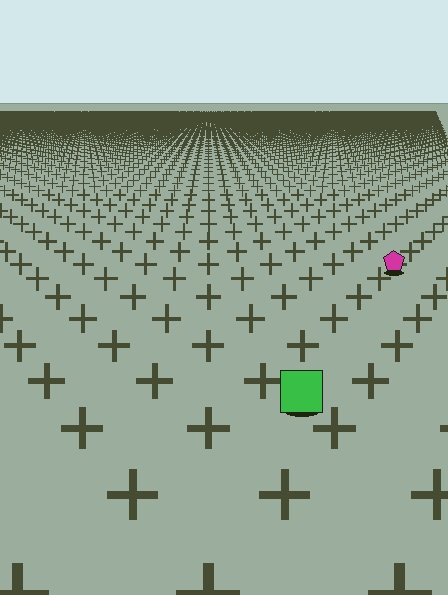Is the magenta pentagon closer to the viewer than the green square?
No. The green square is closer — you can tell from the texture gradient: the ground texture is coarser near it.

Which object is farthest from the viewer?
The magenta pentagon is farthest from the viewer. It appears smaller and the ground texture around it is denser.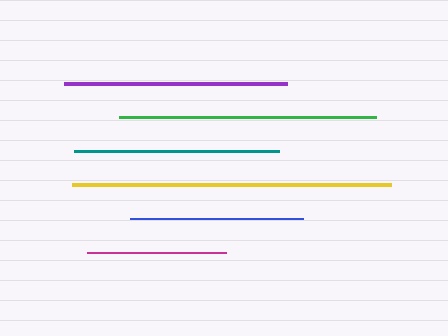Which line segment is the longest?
The yellow line is the longest at approximately 319 pixels.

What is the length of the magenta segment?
The magenta segment is approximately 139 pixels long.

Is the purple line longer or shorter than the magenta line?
The purple line is longer than the magenta line.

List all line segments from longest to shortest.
From longest to shortest: yellow, green, purple, teal, blue, magenta.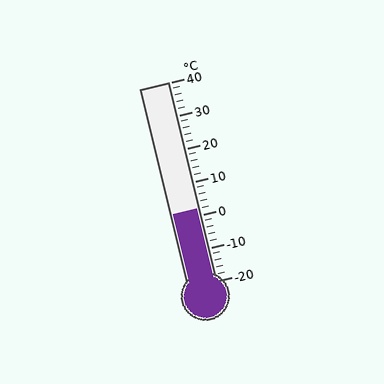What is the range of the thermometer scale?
The thermometer scale ranges from -20°C to 40°C.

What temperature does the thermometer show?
The thermometer shows approximately 2°C.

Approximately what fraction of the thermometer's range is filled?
The thermometer is filled to approximately 35% of its range.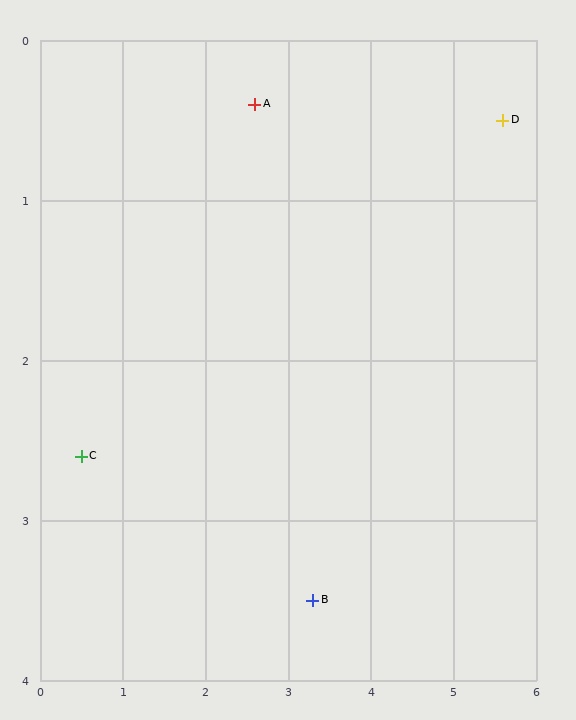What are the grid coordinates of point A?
Point A is at approximately (2.6, 0.4).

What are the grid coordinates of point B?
Point B is at approximately (3.3, 3.5).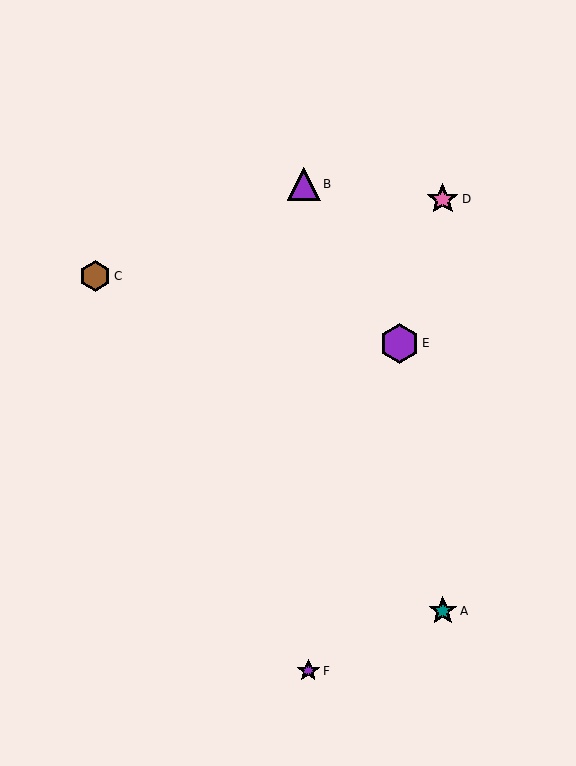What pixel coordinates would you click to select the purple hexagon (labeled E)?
Click at (399, 343) to select the purple hexagon E.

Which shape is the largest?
The purple hexagon (labeled E) is the largest.